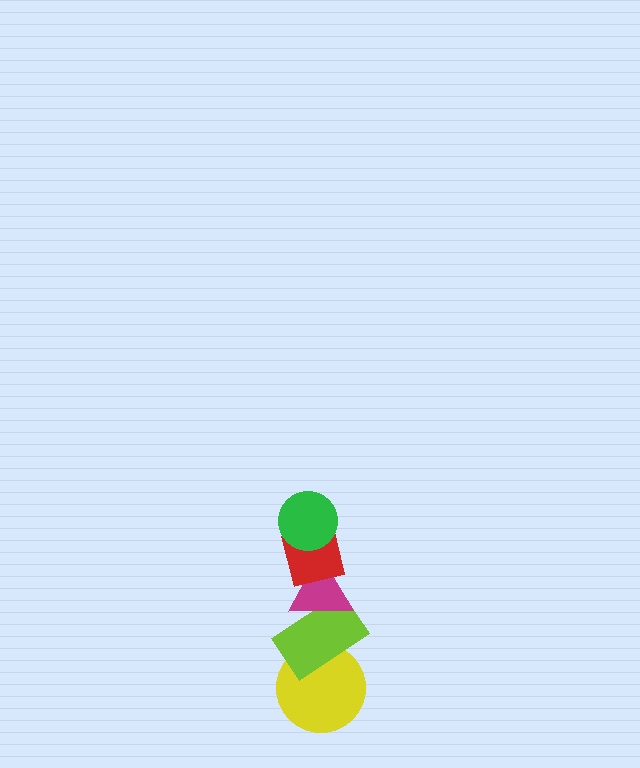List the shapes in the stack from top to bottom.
From top to bottom: the green circle, the red square, the magenta triangle, the lime rectangle, the yellow circle.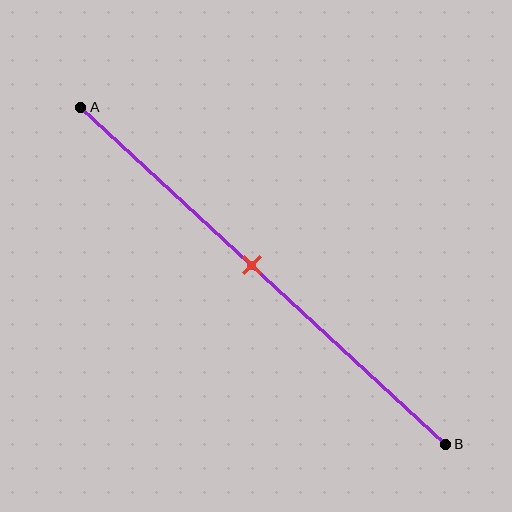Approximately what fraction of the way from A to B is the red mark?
The red mark is approximately 45% of the way from A to B.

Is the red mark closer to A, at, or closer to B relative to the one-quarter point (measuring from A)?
The red mark is closer to point B than the one-quarter point of segment AB.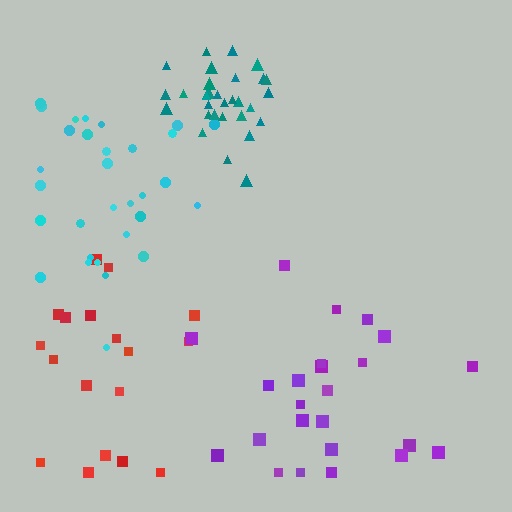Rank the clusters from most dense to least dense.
teal, cyan, purple, red.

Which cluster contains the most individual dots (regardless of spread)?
Cyan (31).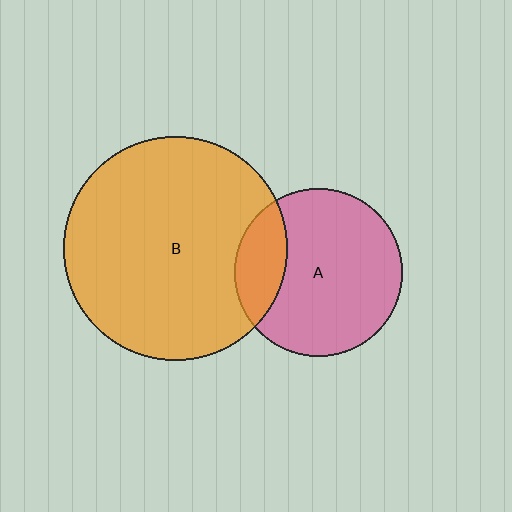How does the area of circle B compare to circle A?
Approximately 1.8 times.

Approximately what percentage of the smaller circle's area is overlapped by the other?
Approximately 20%.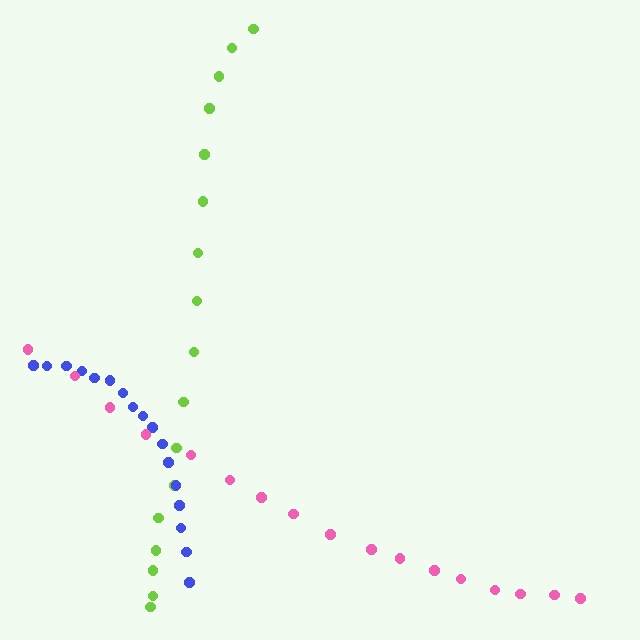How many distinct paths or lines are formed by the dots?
There are 3 distinct paths.